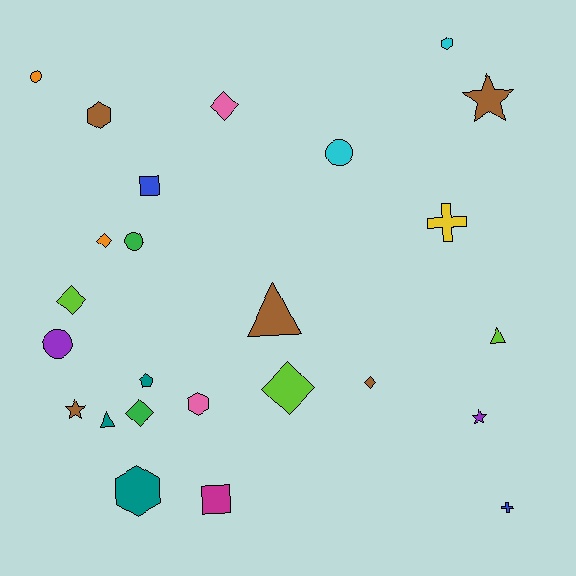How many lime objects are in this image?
There are 3 lime objects.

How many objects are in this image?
There are 25 objects.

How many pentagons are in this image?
There is 1 pentagon.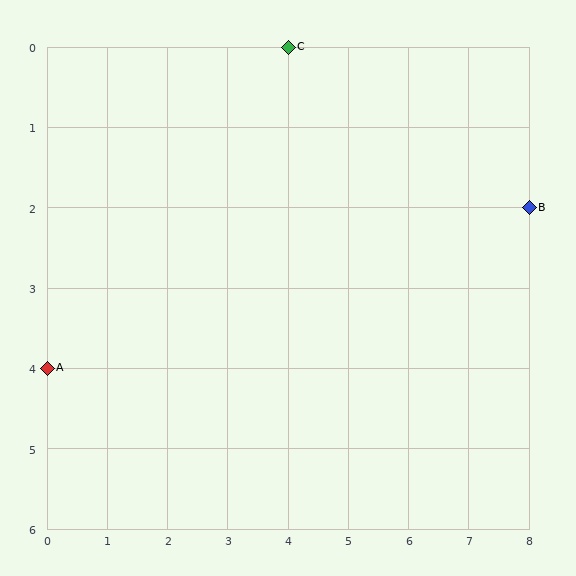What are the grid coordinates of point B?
Point B is at grid coordinates (8, 2).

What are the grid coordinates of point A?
Point A is at grid coordinates (0, 4).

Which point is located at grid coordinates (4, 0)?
Point C is at (4, 0).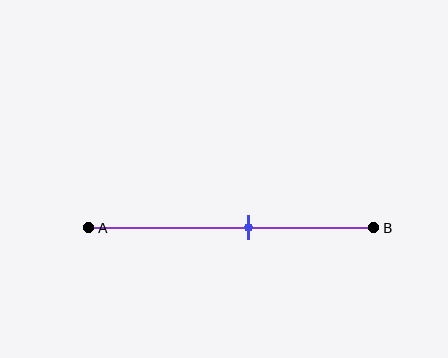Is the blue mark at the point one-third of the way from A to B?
No, the mark is at about 55% from A, not at the 33% one-third point.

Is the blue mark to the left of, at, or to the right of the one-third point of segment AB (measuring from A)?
The blue mark is to the right of the one-third point of segment AB.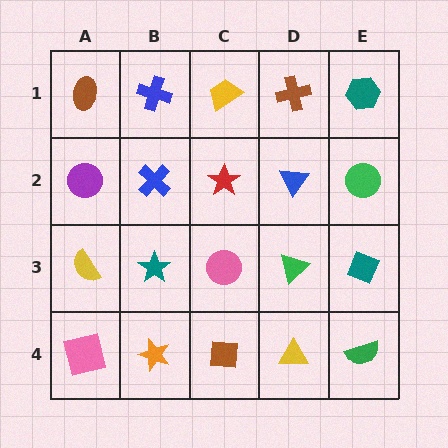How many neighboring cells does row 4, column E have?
2.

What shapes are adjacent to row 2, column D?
A brown cross (row 1, column D), a green triangle (row 3, column D), a red star (row 2, column C), a green circle (row 2, column E).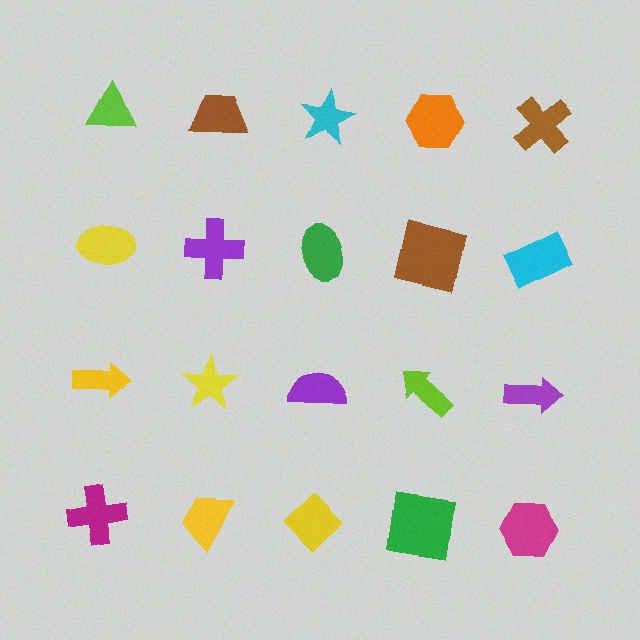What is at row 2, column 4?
A brown square.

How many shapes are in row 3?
5 shapes.